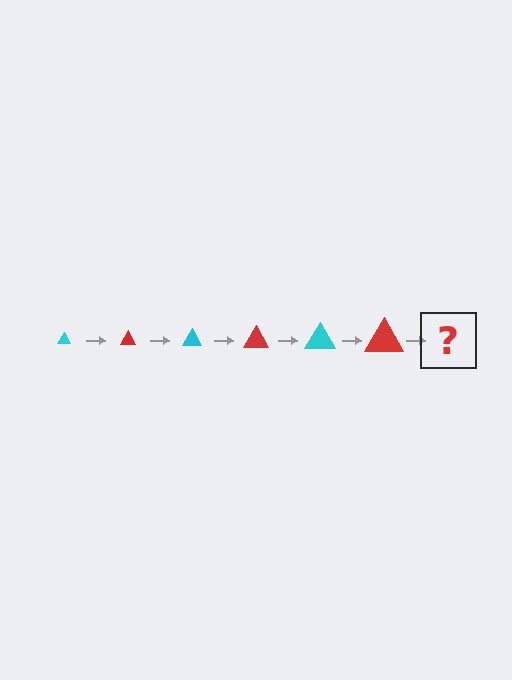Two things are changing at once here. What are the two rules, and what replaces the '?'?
The two rules are that the triangle grows larger each step and the color cycles through cyan and red. The '?' should be a cyan triangle, larger than the previous one.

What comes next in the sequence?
The next element should be a cyan triangle, larger than the previous one.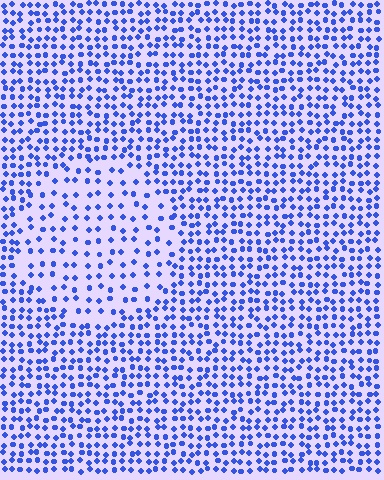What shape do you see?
I see a circle.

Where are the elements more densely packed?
The elements are more densely packed outside the circle boundary.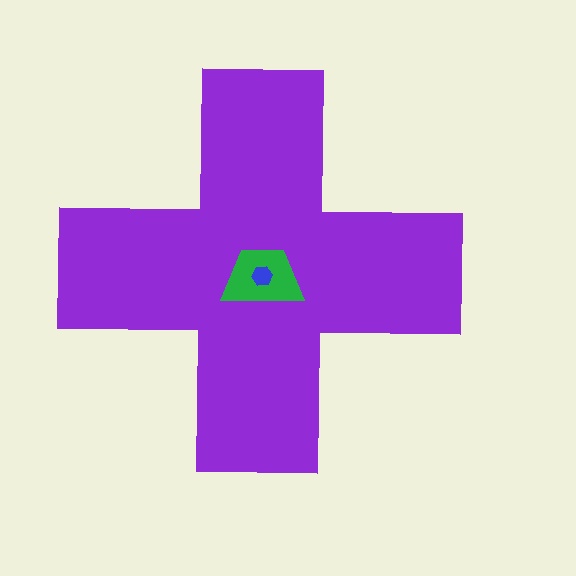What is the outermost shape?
The purple cross.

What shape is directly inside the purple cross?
The green trapezoid.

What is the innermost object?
The blue hexagon.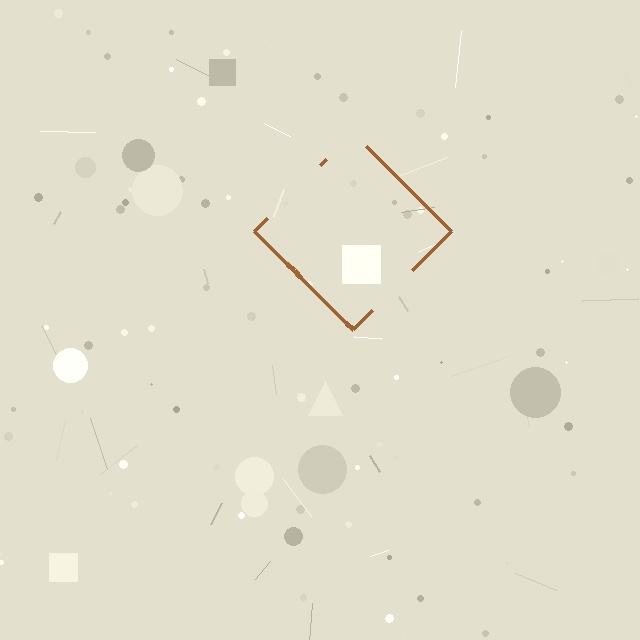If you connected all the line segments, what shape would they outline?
They would outline a diamond.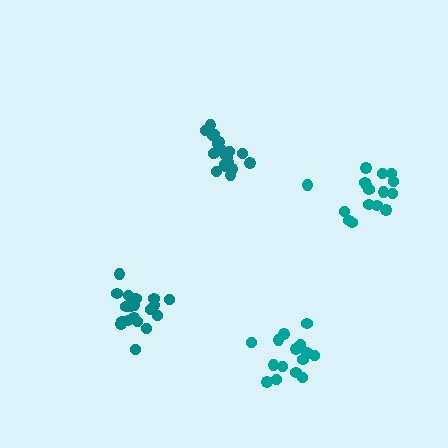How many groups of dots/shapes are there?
There are 4 groups.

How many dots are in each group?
Group 1: 21 dots, Group 2: 16 dots, Group 3: 16 dots, Group 4: 20 dots (73 total).